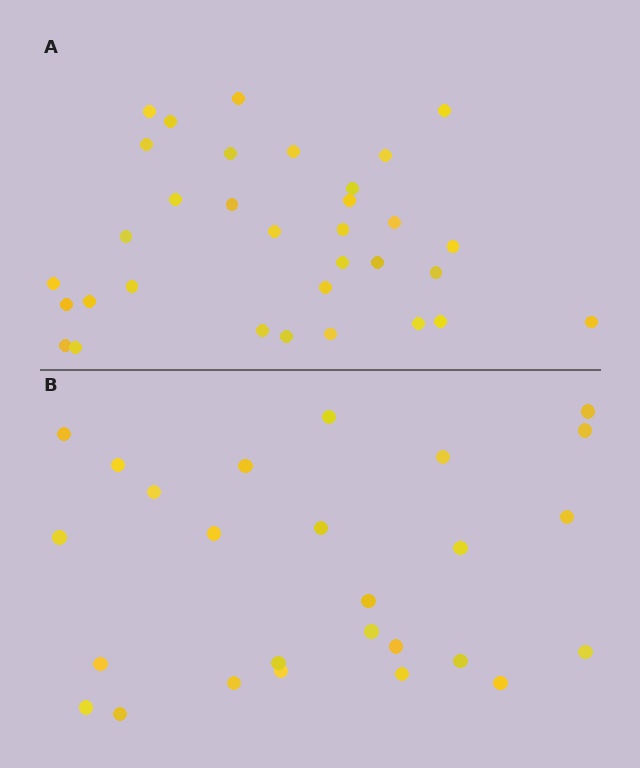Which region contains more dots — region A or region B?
Region A (the top region) has more dots.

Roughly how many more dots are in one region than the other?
Region A has roughly 8 or so more dots than region B.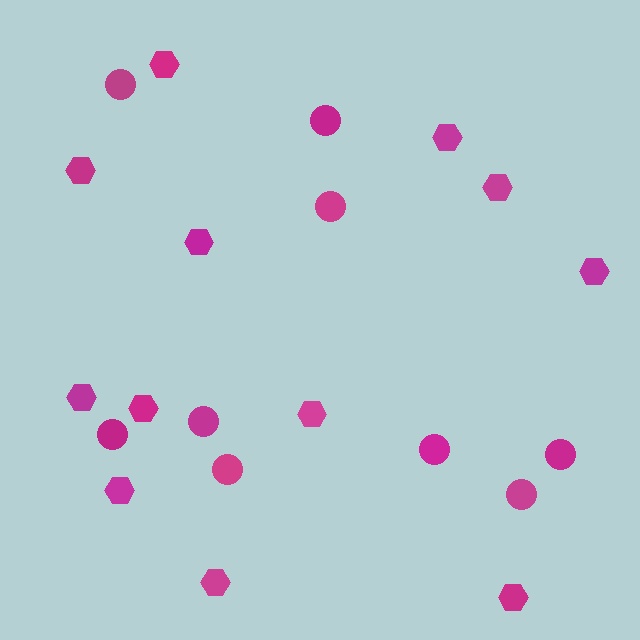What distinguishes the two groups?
There are 2 groups: one group of hexagons (12) and one group of circles (9).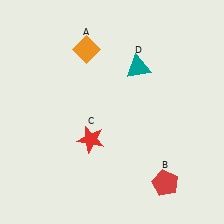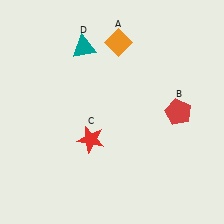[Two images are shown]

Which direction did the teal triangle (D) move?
The teal triangle (D) moved left.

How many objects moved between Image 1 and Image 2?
3 objects moved between the two images.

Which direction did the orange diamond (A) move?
The orange diamond (A) moved right.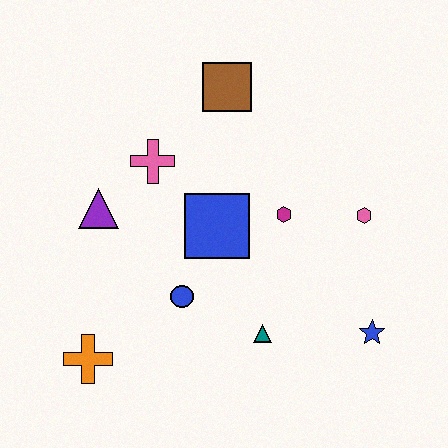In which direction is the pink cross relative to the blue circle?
The pink cross is above the blue circle.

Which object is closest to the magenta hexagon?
The blue square is closest to the magenta hexagon.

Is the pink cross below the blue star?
No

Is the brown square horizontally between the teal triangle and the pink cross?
Yes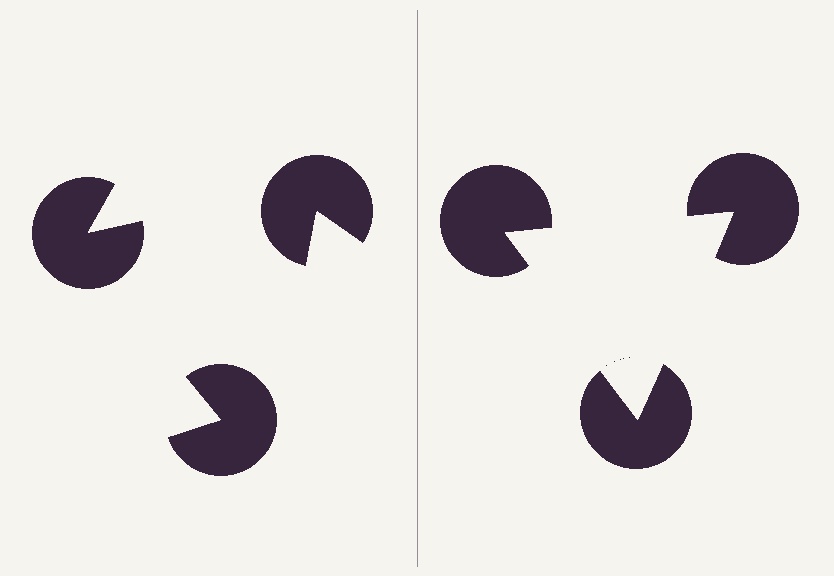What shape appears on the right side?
An illusory triangle.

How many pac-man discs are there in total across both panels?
6 — 3 on each side.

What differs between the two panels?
The pac-man discs are positioned identically on both sides; only the wedge orientations differ. On the right they align to a triangle; on the left they are misaligned.